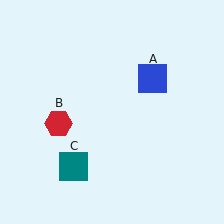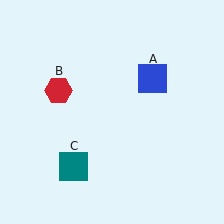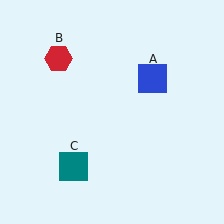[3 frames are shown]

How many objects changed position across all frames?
1 object changed position: red hexagon (object B).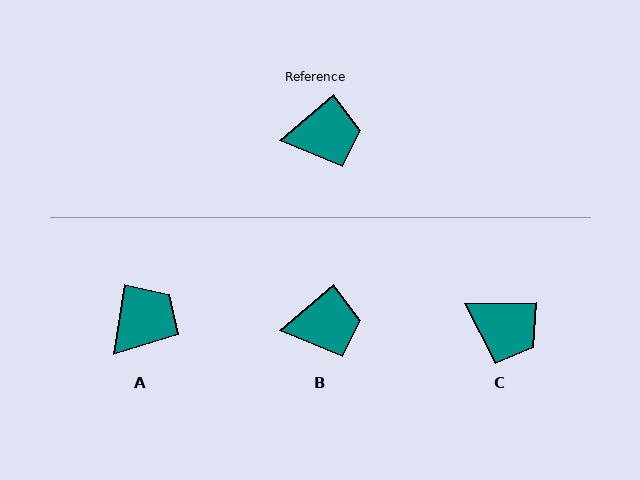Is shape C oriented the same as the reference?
No, it is off by about 40 degrees.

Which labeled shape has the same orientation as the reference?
B.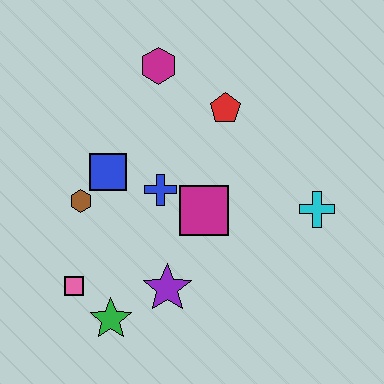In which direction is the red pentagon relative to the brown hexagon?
The red pentagon is to the right of the brown hexagon.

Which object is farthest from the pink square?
The cyan cross is farthest from the pink square.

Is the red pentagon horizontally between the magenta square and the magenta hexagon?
No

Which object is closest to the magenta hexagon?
The red pentagon is closest to the magenta hexagon.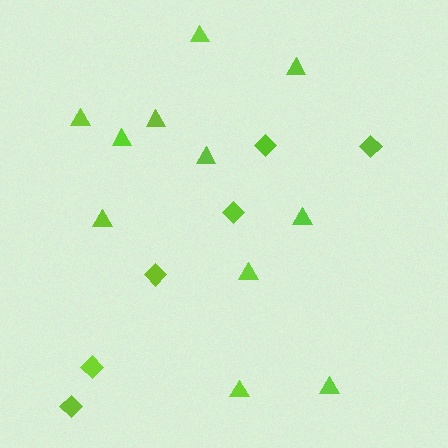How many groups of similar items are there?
There are 2 groups: one group of triangles (11) and one group of diamonds (6).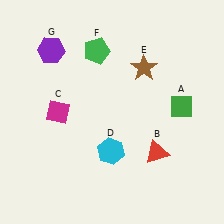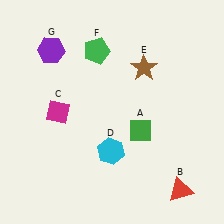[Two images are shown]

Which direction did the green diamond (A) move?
The green diamond (A) moved left.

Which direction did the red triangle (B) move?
The red triangle (B) moved down.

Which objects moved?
The objects that moved are: the green diamond (A), the red triangle (B).